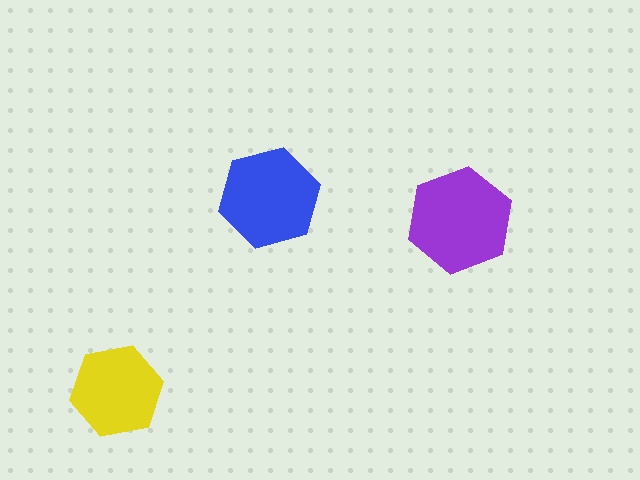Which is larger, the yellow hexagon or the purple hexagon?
The purple one.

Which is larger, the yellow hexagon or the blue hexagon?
The blue one.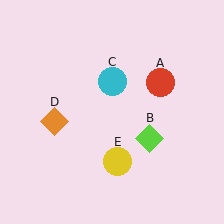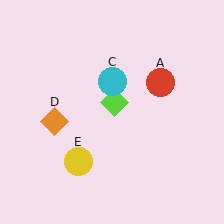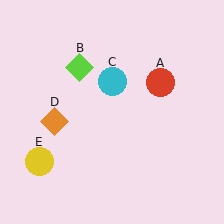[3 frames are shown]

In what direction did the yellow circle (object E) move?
The yellow circle (object E) moved left.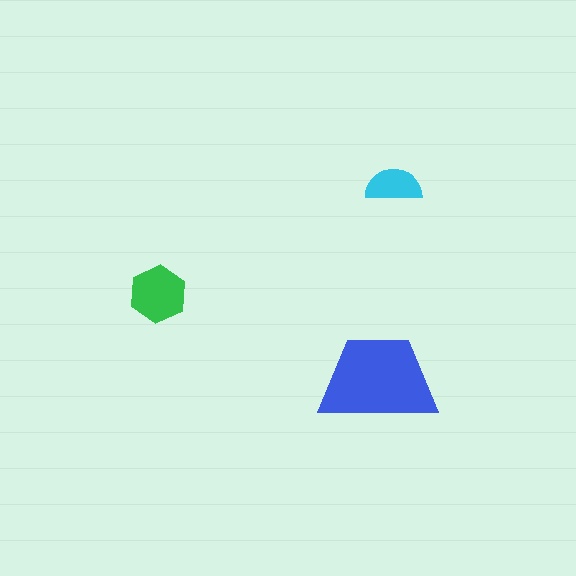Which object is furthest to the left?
The green hexagon is leftmost.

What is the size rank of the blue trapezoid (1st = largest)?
1st.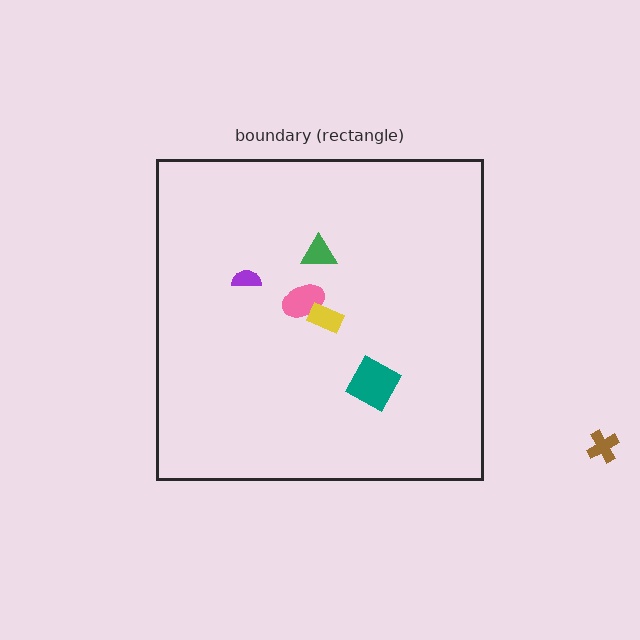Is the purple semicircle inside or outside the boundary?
Inside.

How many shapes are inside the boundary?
5 inside, 1 outside.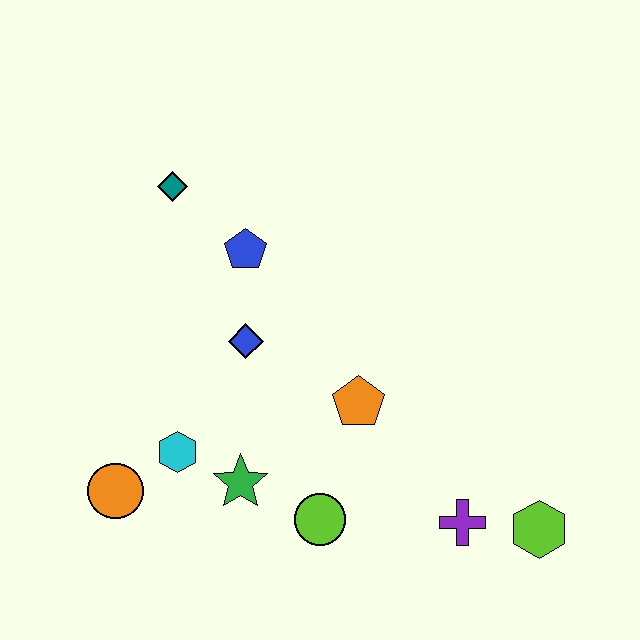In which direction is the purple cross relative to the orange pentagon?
The purple cross is below the orange pentagon.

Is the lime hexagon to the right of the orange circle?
Yes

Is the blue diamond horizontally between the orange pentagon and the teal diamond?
Yes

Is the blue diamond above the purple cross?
Yes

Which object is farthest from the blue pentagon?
The lime hexagon is farthest from the blue pentagon.